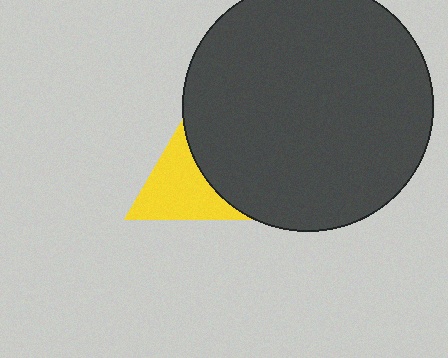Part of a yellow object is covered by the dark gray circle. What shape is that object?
It is a triangle.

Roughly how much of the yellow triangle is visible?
About half of it is visible (roughly 64%).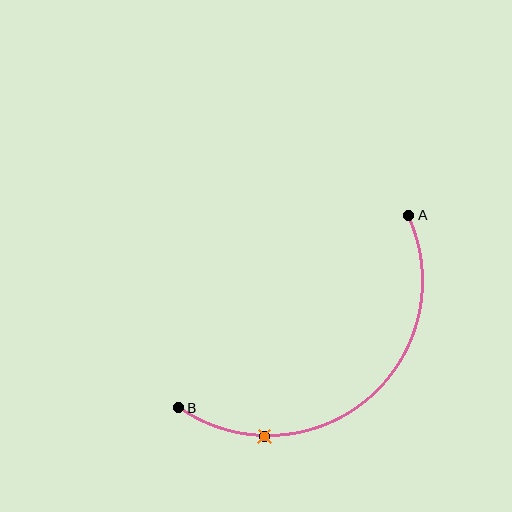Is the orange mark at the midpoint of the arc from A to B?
No. The orange mark lies on the arc but is closer to endpoint B. The arc midpoint would be at the point on the curve equidistant along the arc from both A and B.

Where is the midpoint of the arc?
The arc midpoint is the point on the curve farthest from the straight line joining A and B. It sits below and to the right of that line.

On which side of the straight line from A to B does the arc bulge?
The arc bulges below and to the right of the straight line connecting A and B.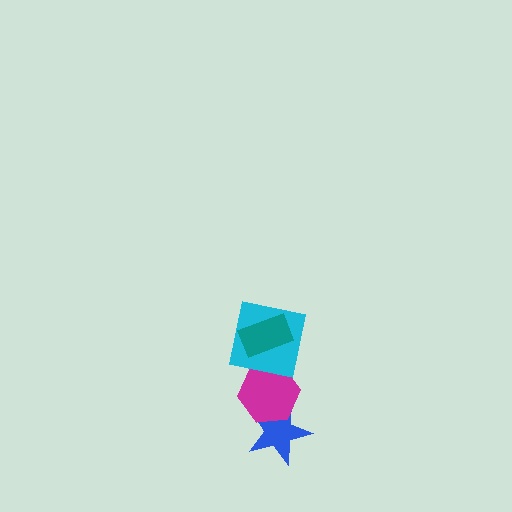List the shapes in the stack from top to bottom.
From top to bottom: the teal rectangle, the cyan square, the magenta hexagon, the blue star.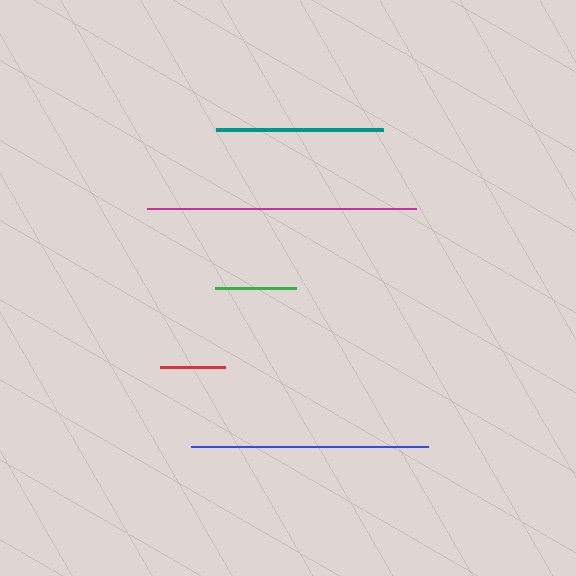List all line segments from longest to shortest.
From longest to shortest: magenta, blue, teal, green, red.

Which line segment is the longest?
The magenta line is the longest at approximately 269 pixels.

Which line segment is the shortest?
The red line is the shortest at approximately 65 pixels.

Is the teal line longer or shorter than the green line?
The teal line is longer than the green line.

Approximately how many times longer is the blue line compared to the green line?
The blue line is approximately 2.9 times the length of the green line.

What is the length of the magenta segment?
The magenta segment is approximately 269 pixels long.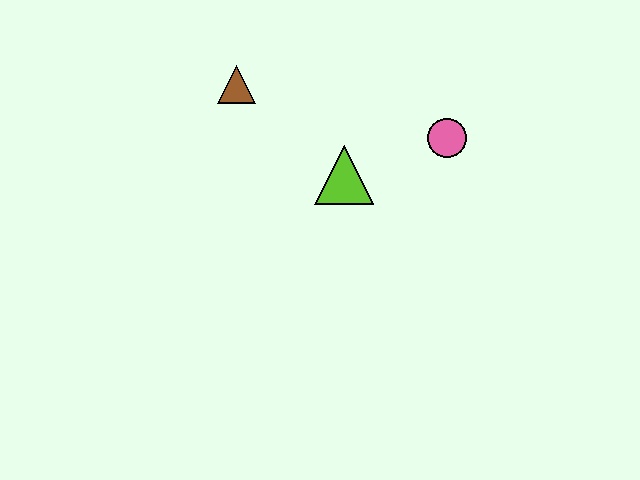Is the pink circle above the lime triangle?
Yes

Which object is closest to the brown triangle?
The lime triangle is closest to the brown triangle.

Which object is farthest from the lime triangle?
The brown triangle is farthest from the lime triangle.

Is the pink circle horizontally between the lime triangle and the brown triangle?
No